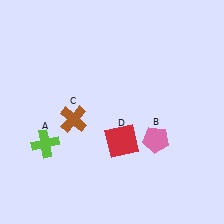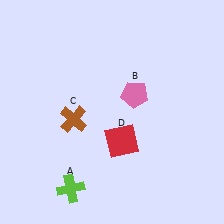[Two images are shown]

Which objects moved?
The objects that moved are: the lime cross (A), the pink pentagon (B).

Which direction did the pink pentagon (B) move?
The pink pentagon (B) moved up.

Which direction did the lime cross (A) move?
The lime cross (A) moved down.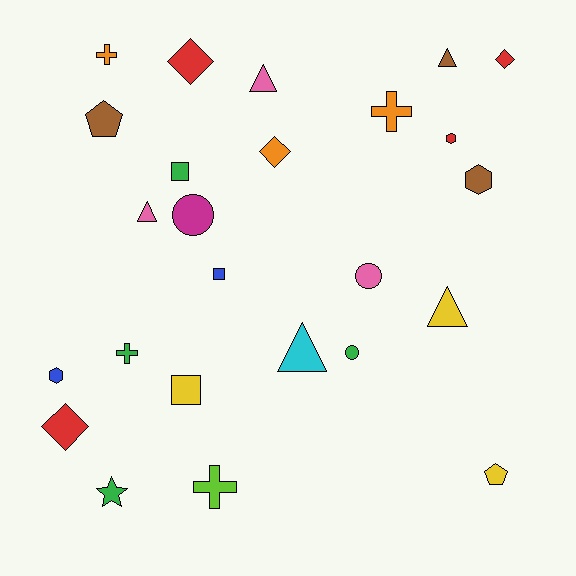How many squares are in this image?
There are 3 squares.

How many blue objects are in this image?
There are 2 blue objects.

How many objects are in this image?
There are 25 objects.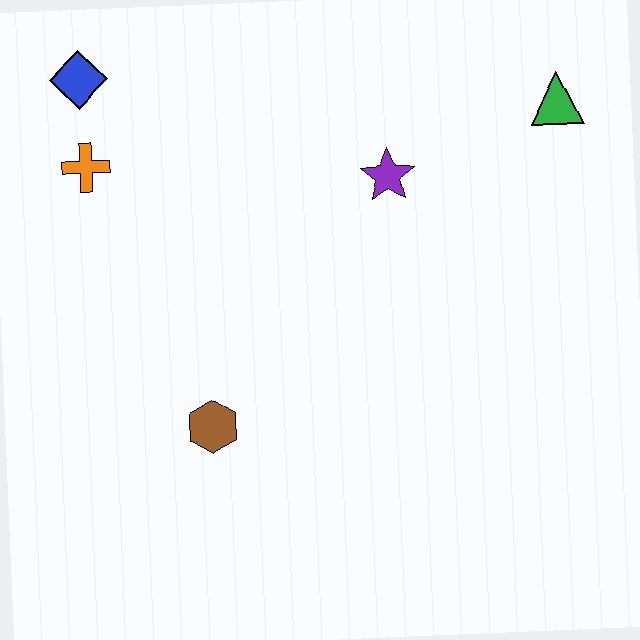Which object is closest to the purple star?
The green triangle is closest to the purple star.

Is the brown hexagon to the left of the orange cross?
No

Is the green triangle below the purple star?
No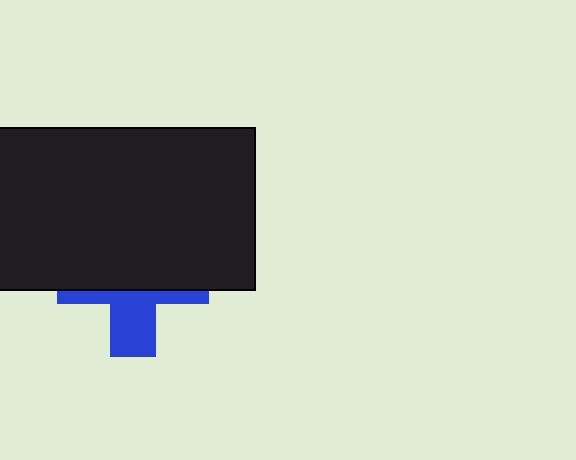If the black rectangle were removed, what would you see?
You would see the complete blue cross.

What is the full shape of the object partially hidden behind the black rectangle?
The partially hidden object is a blue cross.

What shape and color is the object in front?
The object in front is a black rectangle.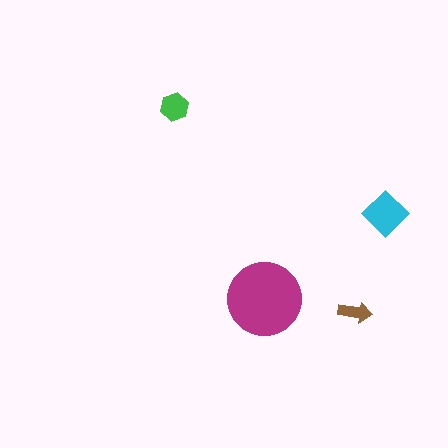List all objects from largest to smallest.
The magenta circle, the cyan diamond, the green hexagon, the brown arrow.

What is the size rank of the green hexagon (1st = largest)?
3rd.